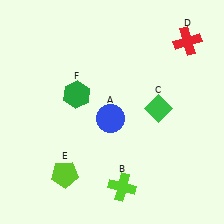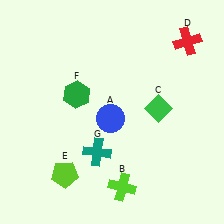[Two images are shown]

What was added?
A teal cross (G) was added in Image 2.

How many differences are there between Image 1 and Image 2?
There is 1 difference between the two images.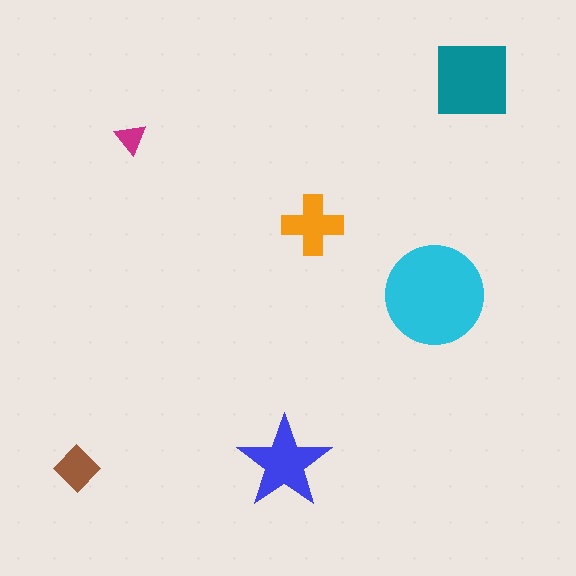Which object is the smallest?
The magenta triangle.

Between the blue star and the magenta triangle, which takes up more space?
The blue star.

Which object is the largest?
The cyan circle.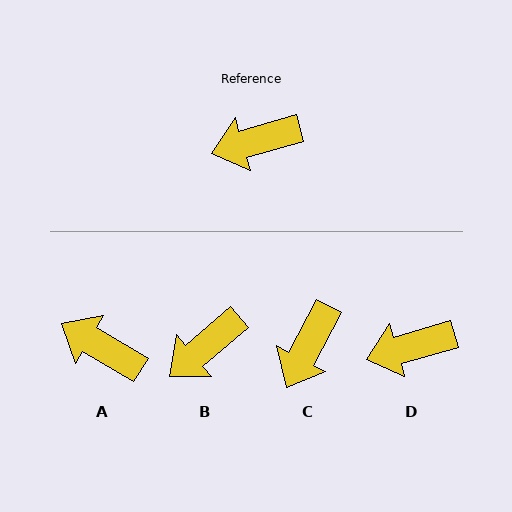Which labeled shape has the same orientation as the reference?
D.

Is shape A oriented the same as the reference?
No, it is off by about 47 degrees.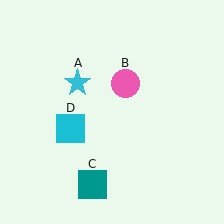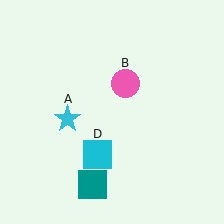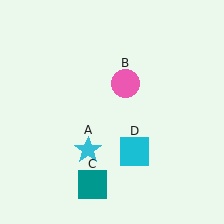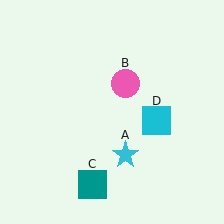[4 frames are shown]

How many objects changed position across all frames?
2 objects changed position: cyan star (object A), cyan square (object D).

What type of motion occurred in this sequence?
The cyan star (object A), cyan square (object D) rotated counterclockwise around the center of the scene.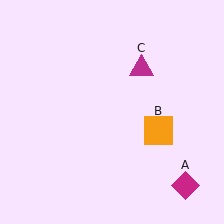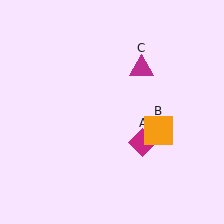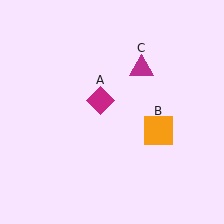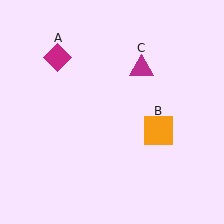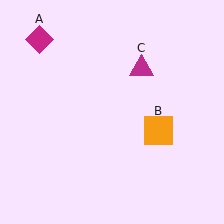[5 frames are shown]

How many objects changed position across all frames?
1 object changed position: magenta diamond (object A).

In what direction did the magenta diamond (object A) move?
The magenta diamond (object A) moved up and to the left.